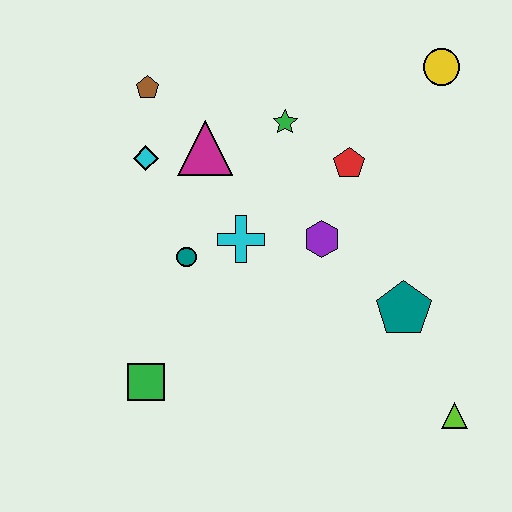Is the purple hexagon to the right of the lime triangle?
No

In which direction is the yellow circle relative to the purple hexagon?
The yellow circle is above the purple hexagon.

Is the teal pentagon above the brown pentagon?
No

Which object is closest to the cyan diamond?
The magenta triangle is closest to the cyan diamond.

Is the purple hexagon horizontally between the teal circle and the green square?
No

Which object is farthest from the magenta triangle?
The lime triangle is farthest from the magenta triangle.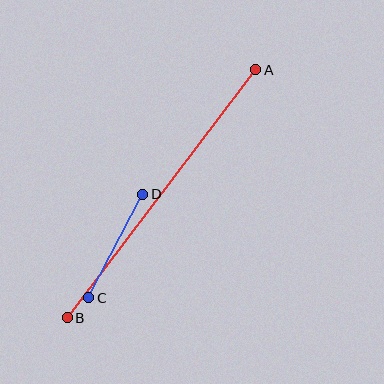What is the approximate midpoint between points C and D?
The midpoint is at approximately (116, 246) pixels.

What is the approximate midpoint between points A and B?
The midpoint is at approximately (161, 194) pixels.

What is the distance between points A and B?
The distance is approximately 312 pixels.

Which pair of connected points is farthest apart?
Points A and B are farthest apart.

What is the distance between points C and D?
The distance is approximately 117 pixels.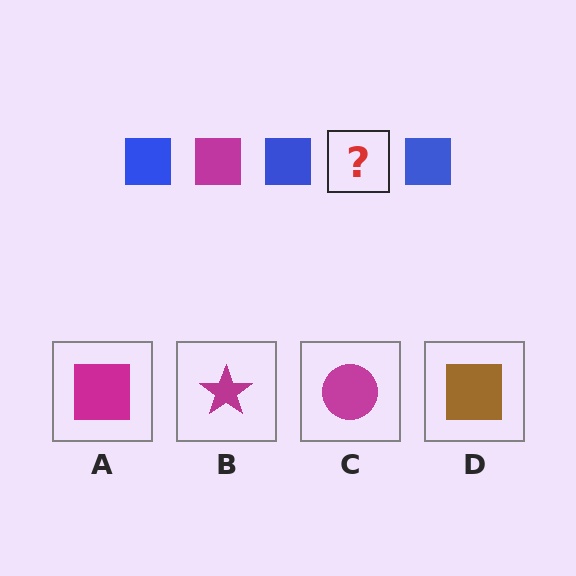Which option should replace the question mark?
Option A.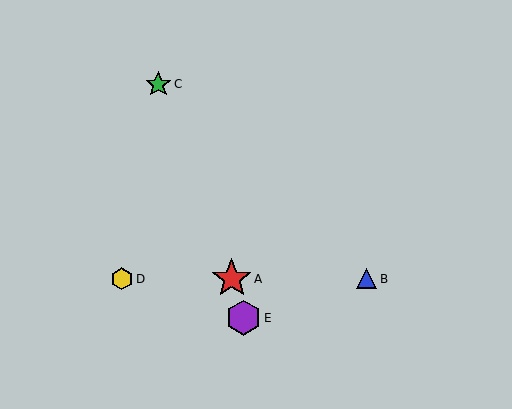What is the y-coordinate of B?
Object B is at y≈279.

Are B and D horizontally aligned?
Yes, both are at y≈279.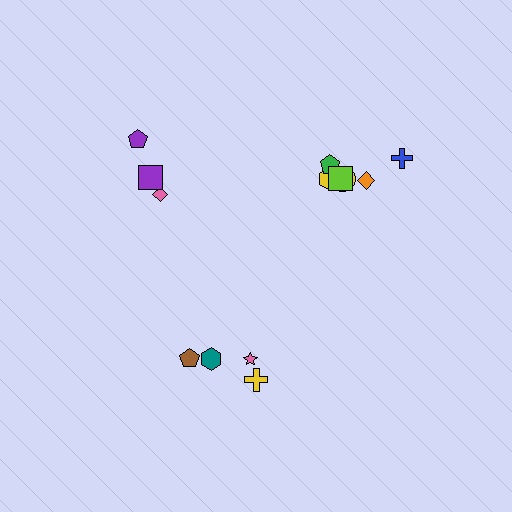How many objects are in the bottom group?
There are 4 objects.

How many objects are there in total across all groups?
There are 13 objects.